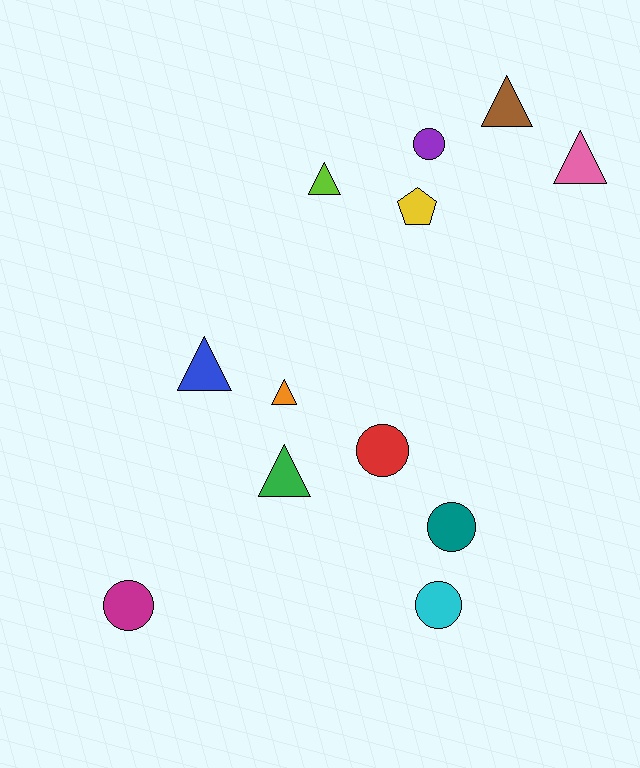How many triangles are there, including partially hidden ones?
There are 6 triangles.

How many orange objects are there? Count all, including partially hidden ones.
There is 1 orange object.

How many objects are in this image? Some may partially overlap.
There are 12 objects.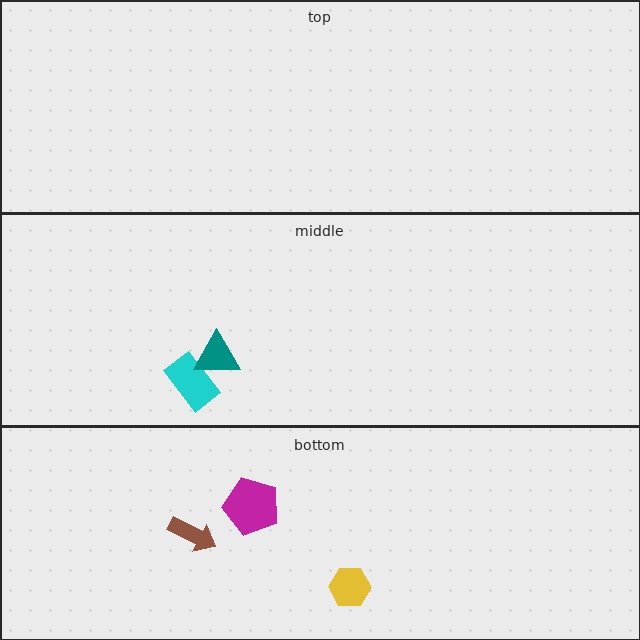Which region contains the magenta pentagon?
The bottom region.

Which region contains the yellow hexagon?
The bottom region.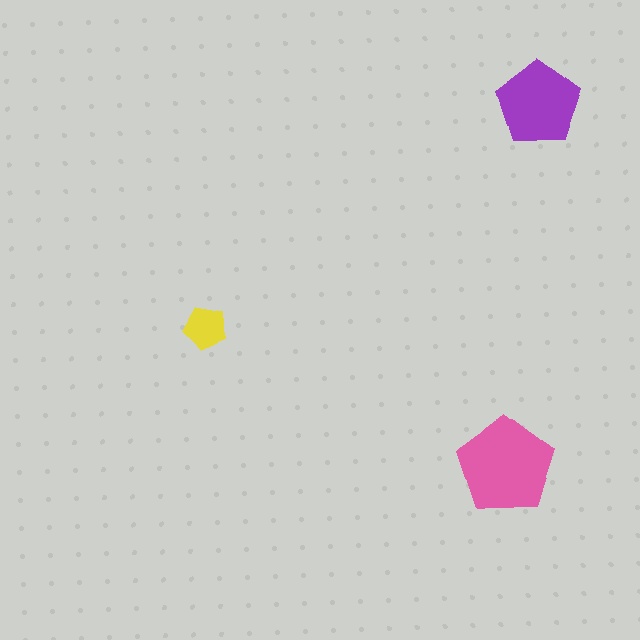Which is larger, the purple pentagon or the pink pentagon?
The pink one.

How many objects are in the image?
There are 3 objects in the image.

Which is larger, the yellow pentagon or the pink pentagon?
The pink one.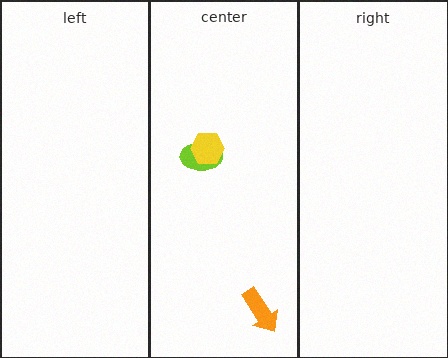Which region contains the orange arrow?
The center region.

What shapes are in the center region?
The lime ellipse, the orange arrow, the yellow hexagon.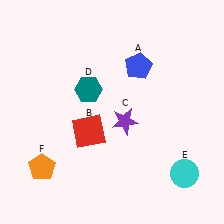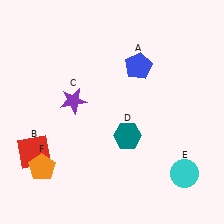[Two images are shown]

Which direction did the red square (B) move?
The red square (B) moved left.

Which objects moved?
The objects that moved are: the red square (B), the purple star (C), the teal hexagon (D).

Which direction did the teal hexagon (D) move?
The teal hexagon (D) moved down.